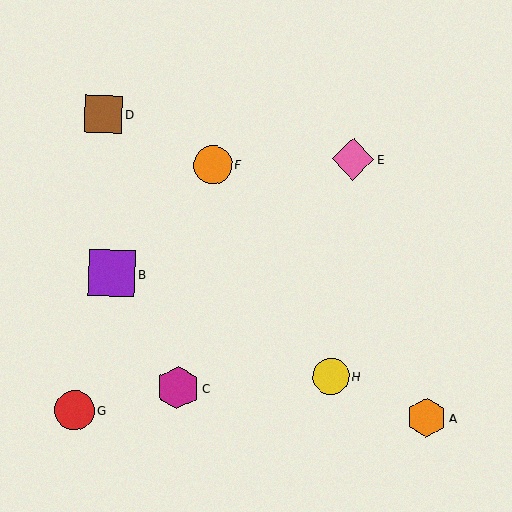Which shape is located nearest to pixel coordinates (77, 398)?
The red circle (labeled G) at (75, 410) is nearest to that location.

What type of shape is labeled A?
Shape A is an orange hexagon.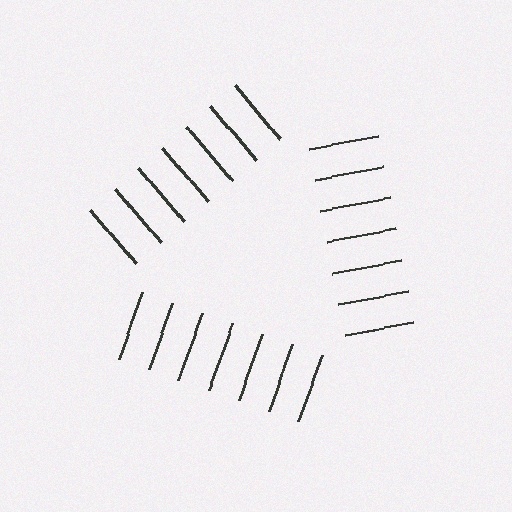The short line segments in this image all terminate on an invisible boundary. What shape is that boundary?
An illusory triangle — the line segments terminate on its edges but no continuous stroke is drawn.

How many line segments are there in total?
21 — 7 along each of the 3 edges.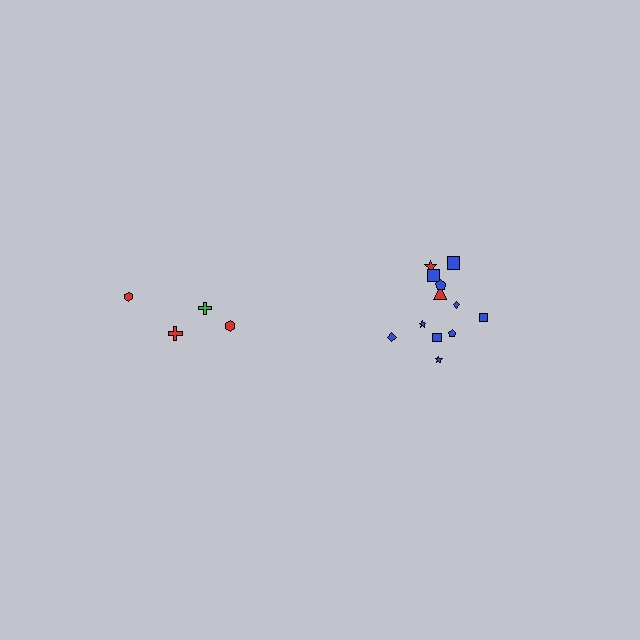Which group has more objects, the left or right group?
The right group.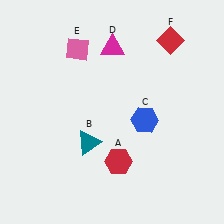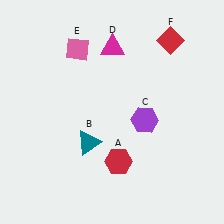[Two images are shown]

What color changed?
The hexagon (C) changed from blue in Image 1 to purple in Image 2.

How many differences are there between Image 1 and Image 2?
There is 1 difference between the two images.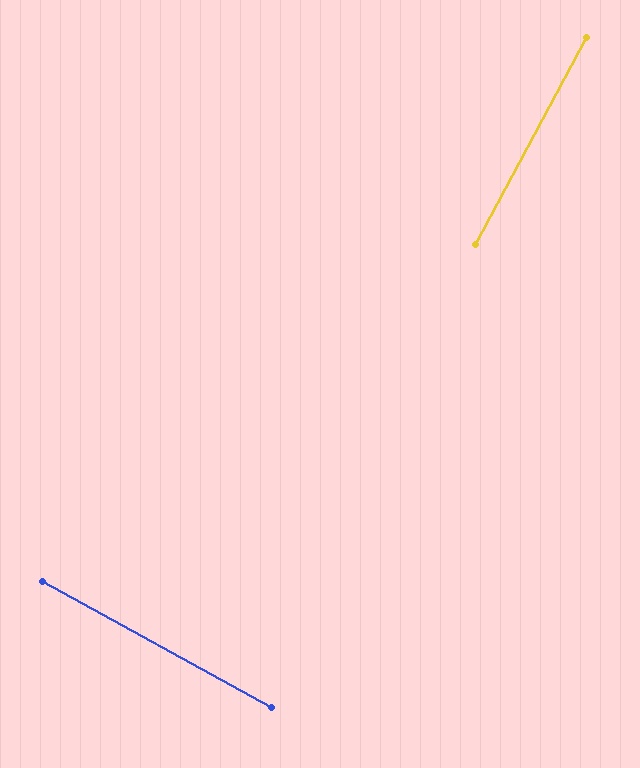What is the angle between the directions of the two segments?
Approximately 90 degrees.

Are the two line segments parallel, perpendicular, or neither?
Perpendicular — they meet at approximately 90°.